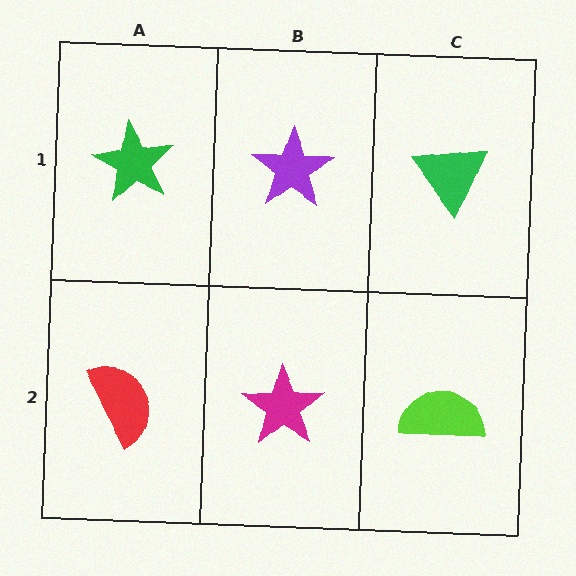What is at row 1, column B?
A purple star.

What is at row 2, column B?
A magenta star.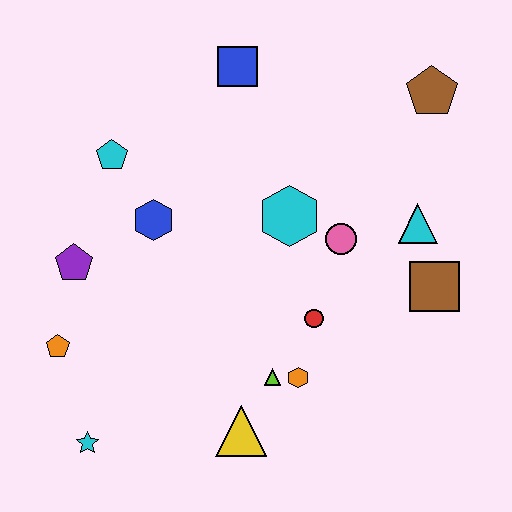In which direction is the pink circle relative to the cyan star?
The pink circle is to the right of the cyan star.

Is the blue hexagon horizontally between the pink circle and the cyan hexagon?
No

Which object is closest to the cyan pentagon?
The blue hexagon is closest to the cyan pentagon.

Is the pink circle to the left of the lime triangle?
No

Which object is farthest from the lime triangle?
The brown pentagon is farthest from the lime triangle.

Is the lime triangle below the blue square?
Yes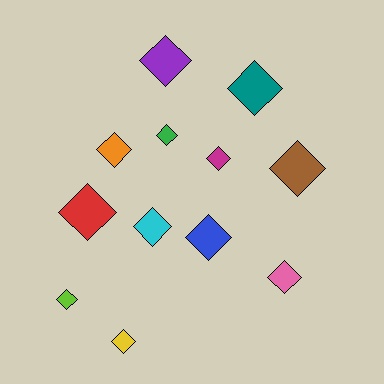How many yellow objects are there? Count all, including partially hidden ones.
There is 1 yellow object.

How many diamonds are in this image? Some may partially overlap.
There are 12 diamonds.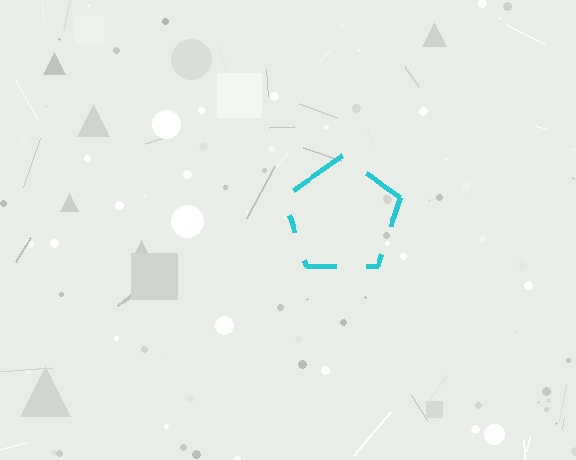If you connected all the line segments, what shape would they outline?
They would outline a pentagon.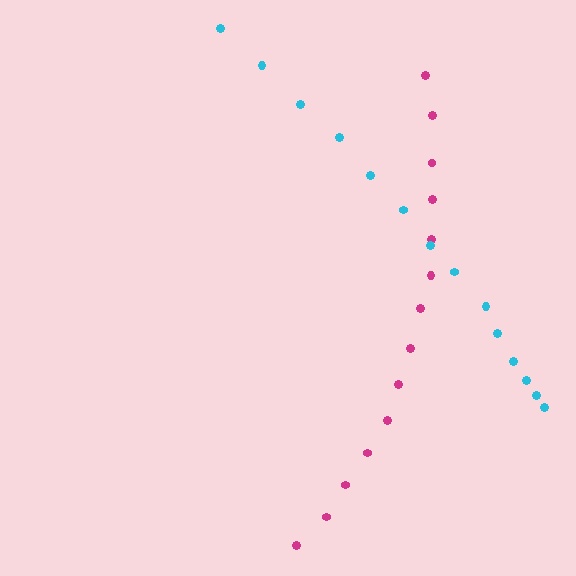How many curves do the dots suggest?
There are 2 distinct paths.